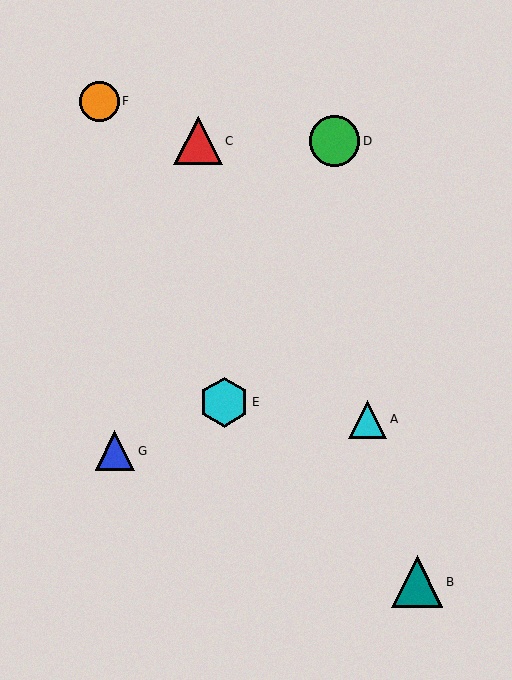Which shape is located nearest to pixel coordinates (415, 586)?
The teal triangle (labeled B) at (417, 582) is nearest to that location.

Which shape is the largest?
The teal triangle (labeled B) is the largest.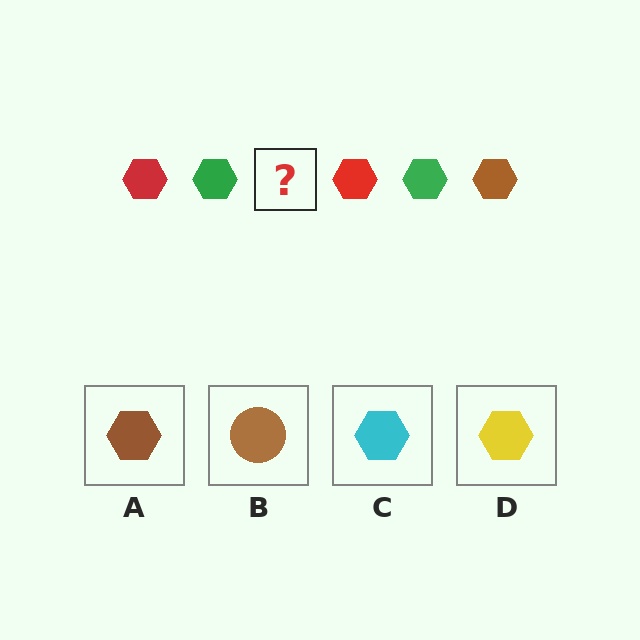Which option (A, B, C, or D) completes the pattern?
A.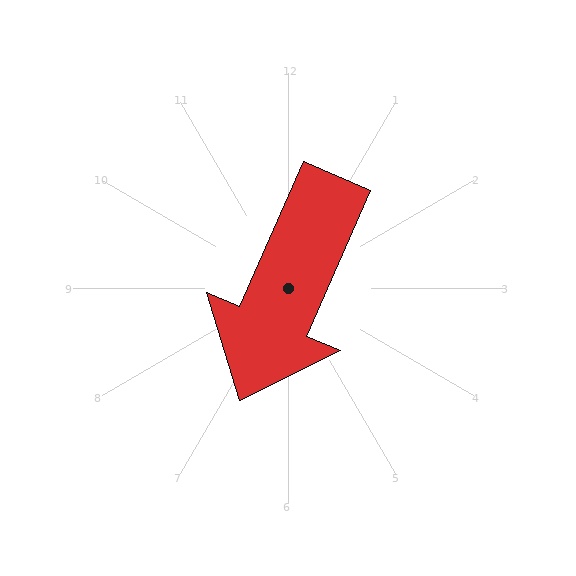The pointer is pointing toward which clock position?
Roughly 7 o'clock.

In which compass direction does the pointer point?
Southwest.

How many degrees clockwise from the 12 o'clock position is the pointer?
Approximately 204 degrees.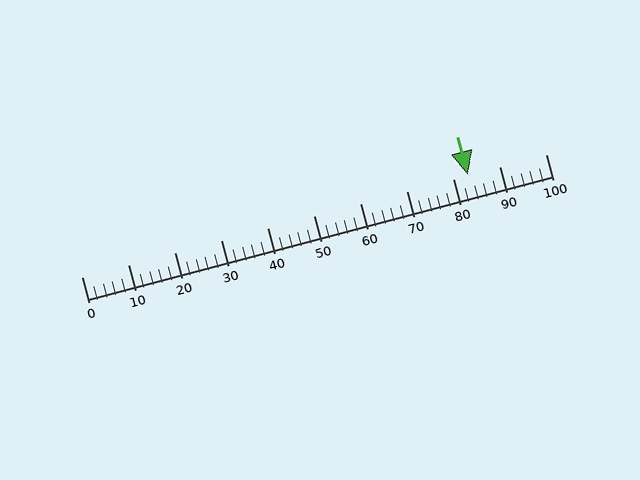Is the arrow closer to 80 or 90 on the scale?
The arrow is closer to 80.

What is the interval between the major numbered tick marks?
The major tick marks are spaced 10 units apart.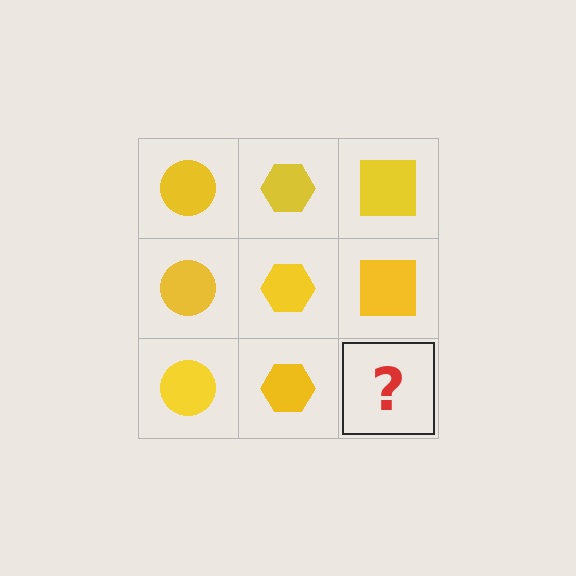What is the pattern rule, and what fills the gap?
The rule is that each column has a consistent shape. The gap should be filled with a yellow square.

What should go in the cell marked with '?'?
The missing cell should contain a yellow square.